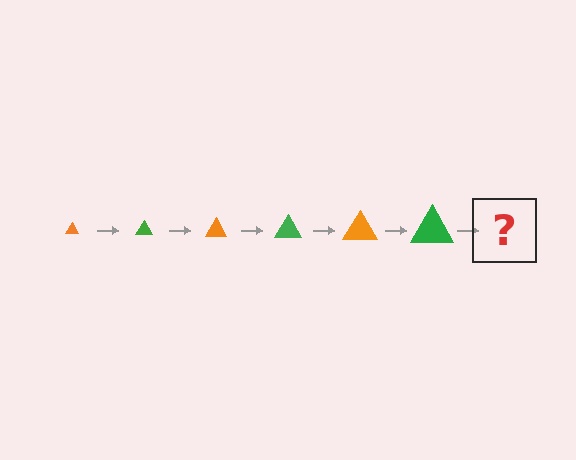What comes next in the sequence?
The next element should be an orange triangle, larger than the previous one.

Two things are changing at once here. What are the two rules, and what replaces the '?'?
The two rules are that the triangle grows larger each step and the color cycles through orange and green. The '?' should be an orange triangle, larger than the previous one.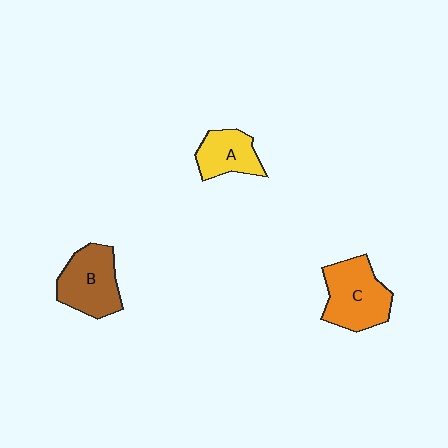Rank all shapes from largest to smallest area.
From largest to smallest: C (orange), B (brown), A (yellow).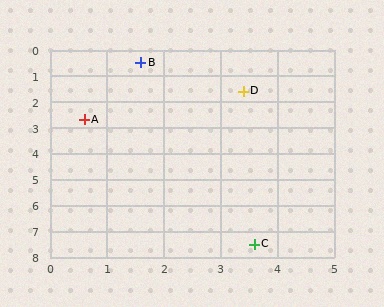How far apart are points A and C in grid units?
Points A and C are about 5.7 grid units apart.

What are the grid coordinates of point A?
Point A is at approximately (0.6, 2.7).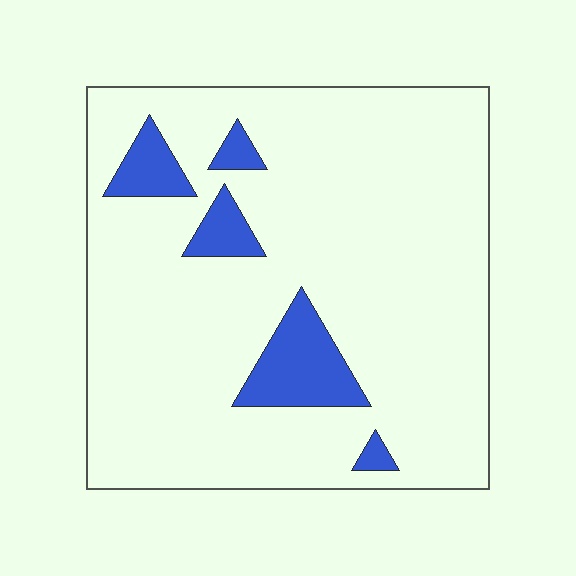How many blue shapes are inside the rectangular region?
5.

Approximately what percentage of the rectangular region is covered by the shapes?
Approximately 10%.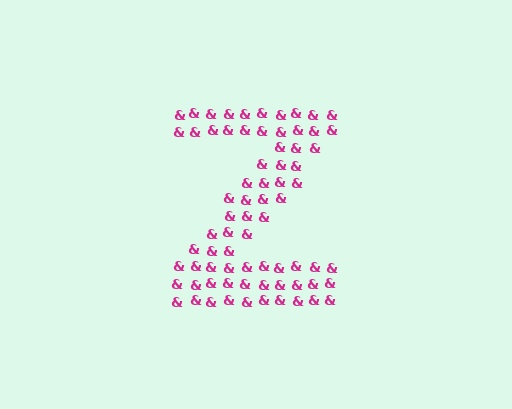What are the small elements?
The small elements are ampersands.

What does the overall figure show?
The overall figure shows the letter Z.